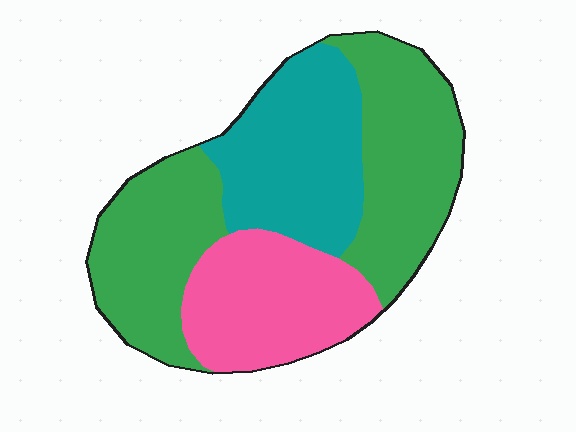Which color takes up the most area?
Green, at roughly 50%.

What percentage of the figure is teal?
Teal takes up about one quarter (1/4) of the figure.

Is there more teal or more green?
Green.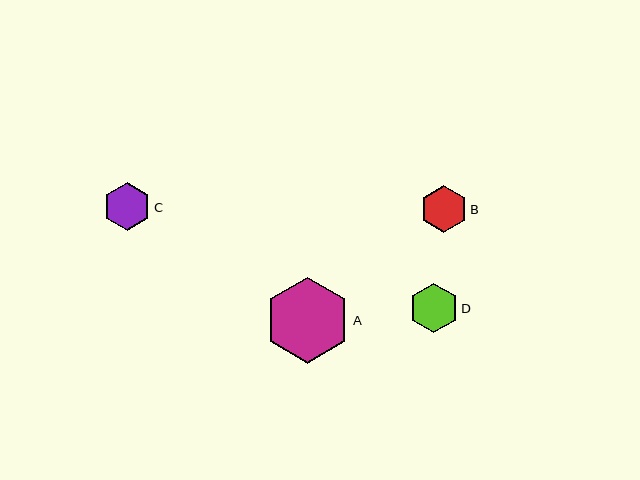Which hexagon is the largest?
Hexagon A is the largest with a size of approximately 86 pixels.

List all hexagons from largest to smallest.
From largest to smallest: A, D, C, B.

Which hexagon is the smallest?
Hexagon B is the smallest with a size of approximately 47 pixels.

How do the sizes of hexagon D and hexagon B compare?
Hexagon D and hexagon B are approximately the same size.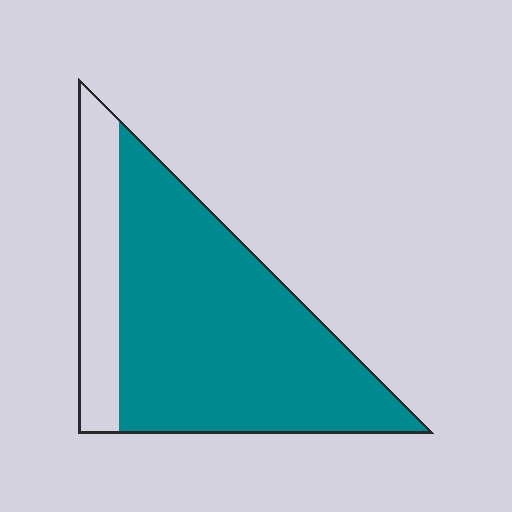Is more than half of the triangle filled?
Yes.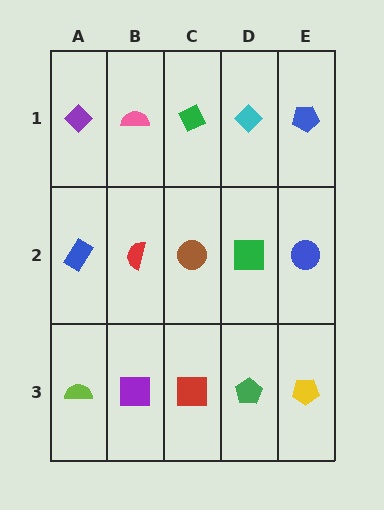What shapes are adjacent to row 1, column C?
A brown circle (row 2, column C), a pink semicircle (row 1, column B), a cyan diamond (row 1, column D).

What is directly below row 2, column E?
A yellow pentagon.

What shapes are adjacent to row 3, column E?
A blue circle (row 2, column E), a green pentagon (row 3, column D).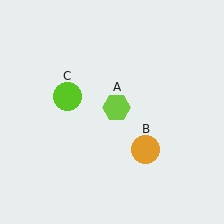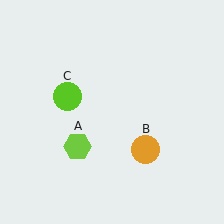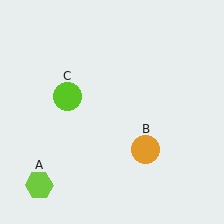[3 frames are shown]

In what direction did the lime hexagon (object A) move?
The lime hexagon (object A) moved down and to the left.